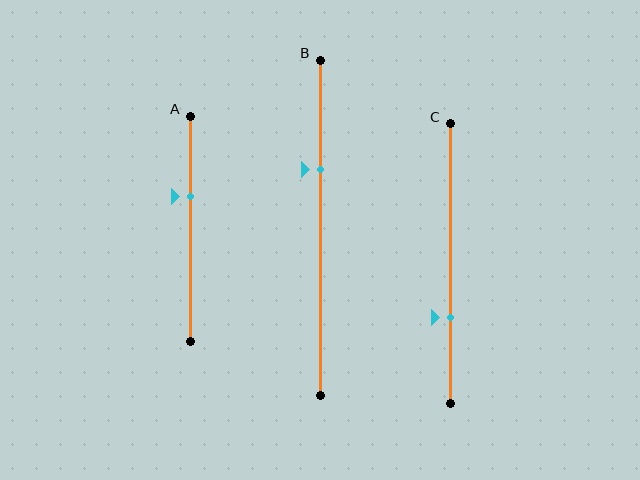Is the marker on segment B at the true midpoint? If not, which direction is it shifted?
No, the marker on segment B is shifted upward by about 17% of the segment length.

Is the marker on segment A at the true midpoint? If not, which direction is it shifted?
No, the marker on segment A is shifted upward by about 15% of the segment length.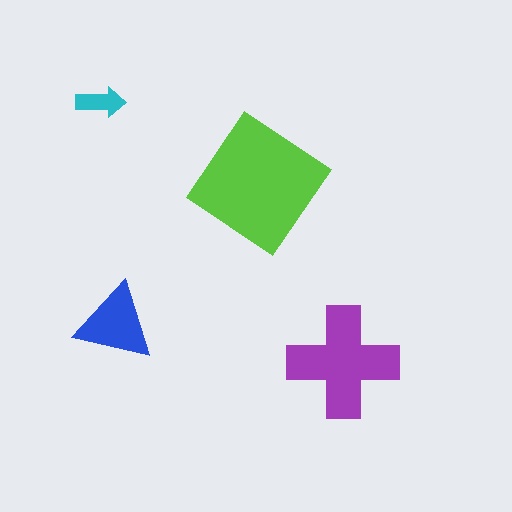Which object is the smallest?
The cyan arrow.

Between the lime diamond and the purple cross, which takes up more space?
The lime diamond.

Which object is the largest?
The lime diamond.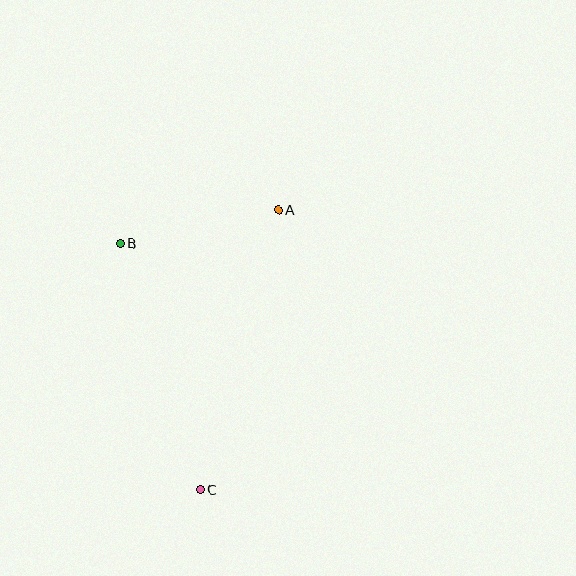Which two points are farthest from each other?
Points A and C are farthest from each other.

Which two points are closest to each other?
Points A and B are closest to each other.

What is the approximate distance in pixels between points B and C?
The distance between B and C is approximately 259 pixels.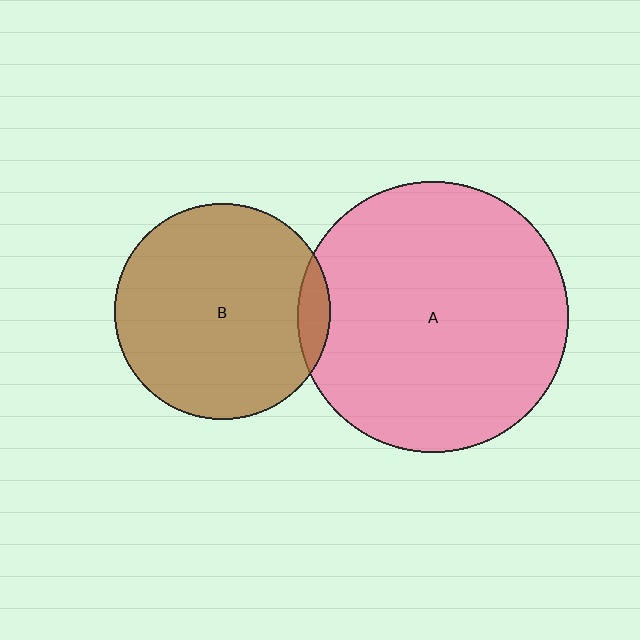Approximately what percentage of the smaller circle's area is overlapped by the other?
Approximately 5%.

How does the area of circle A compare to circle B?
Approximately 1.6 times.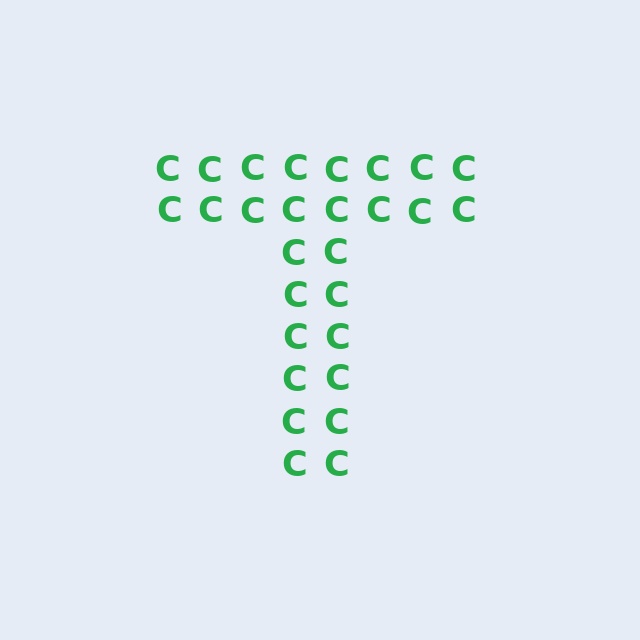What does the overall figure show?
The overall figure shows the letter T.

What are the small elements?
The small elements are letter C's.